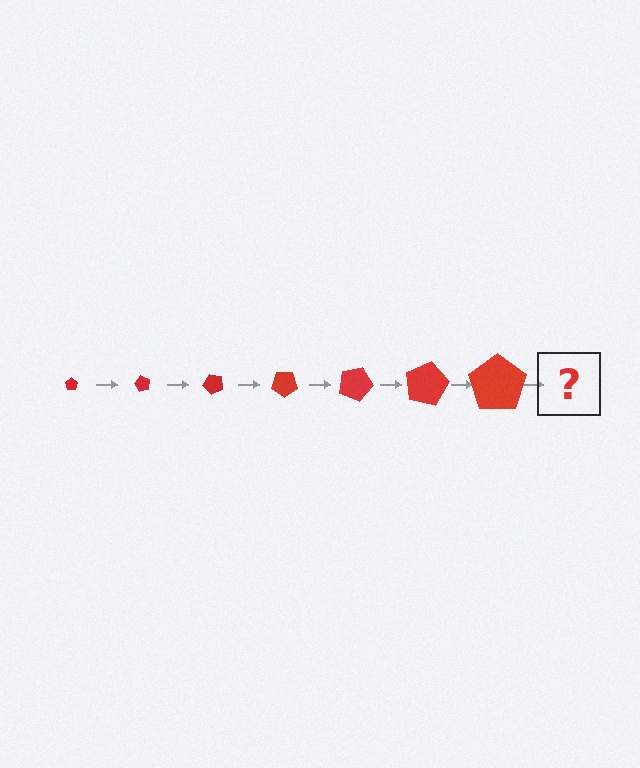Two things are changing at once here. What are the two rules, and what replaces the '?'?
The two rules are that the pentagon grows larger each step and it rotates 60 degrees each step. The '?' should be a pentagon, larger than the previous one and rotated 420 degrees from the start.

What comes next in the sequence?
The next element should be a pentagon, larger than the previous one and rotated 420 degrees from the start.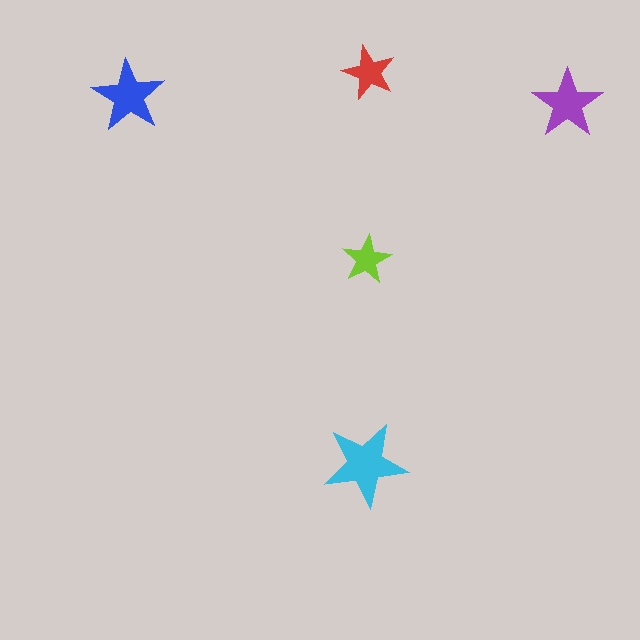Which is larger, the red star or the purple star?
The purple one.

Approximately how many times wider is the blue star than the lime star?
About 1.5 times wider.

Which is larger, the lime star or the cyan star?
The cyan one.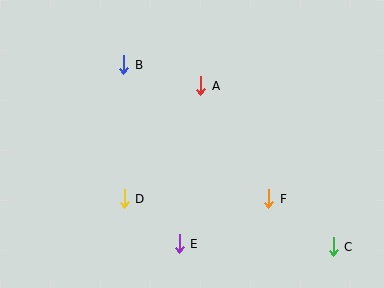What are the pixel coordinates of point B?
Point B is at (124, 65).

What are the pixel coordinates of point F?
Point F is at (269, 199).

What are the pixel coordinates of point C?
Point C is at (333, 247).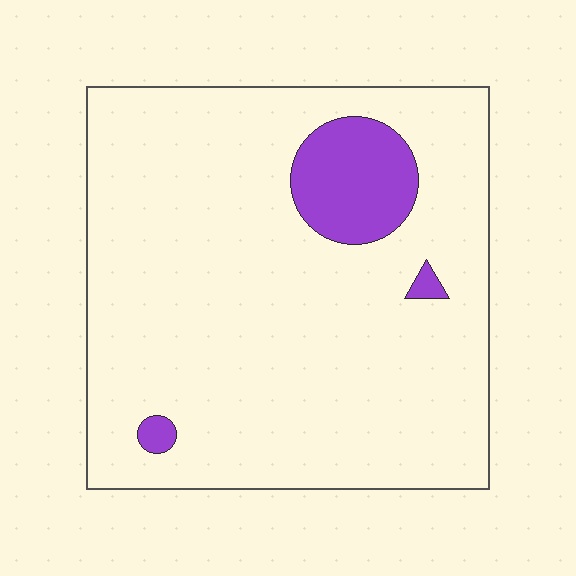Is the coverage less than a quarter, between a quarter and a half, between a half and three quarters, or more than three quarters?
Less than a quarter.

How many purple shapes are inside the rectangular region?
3.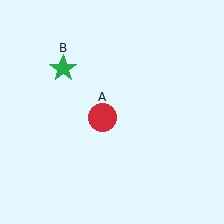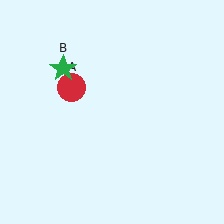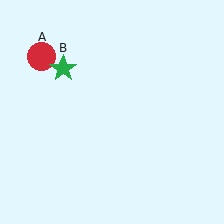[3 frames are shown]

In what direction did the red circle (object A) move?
The red circle (object A) moved up and to the left.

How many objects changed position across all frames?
1 object changed position: red circle (object A).